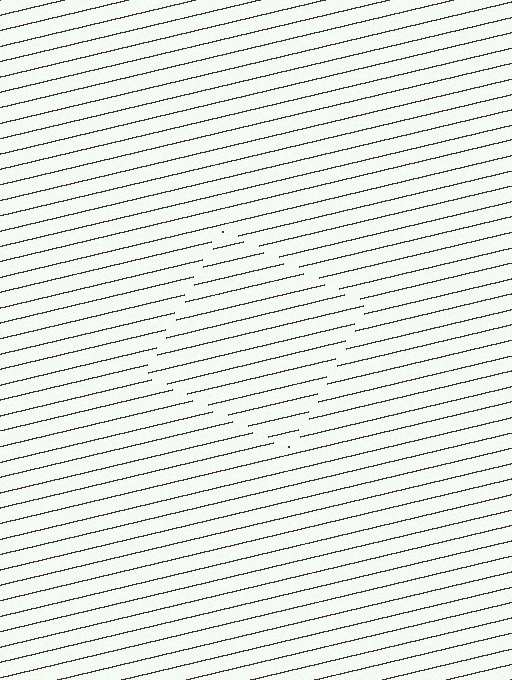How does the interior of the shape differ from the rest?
The interior of the shape contains the same grating, shifted by half a period — the contour is defined by the phase discontinuity where line-ends from the inner and outer gratings abut.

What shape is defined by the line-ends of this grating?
An illusory square. The interior of the shape contains the same grating, shifted by half a period — the contour is defined by the phase discontinuity where line-ends from the inner and outer gratings abut.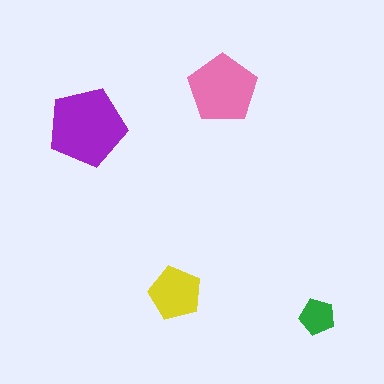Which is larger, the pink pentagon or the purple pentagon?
The purple one.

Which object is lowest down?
The green pentagon is bottommost.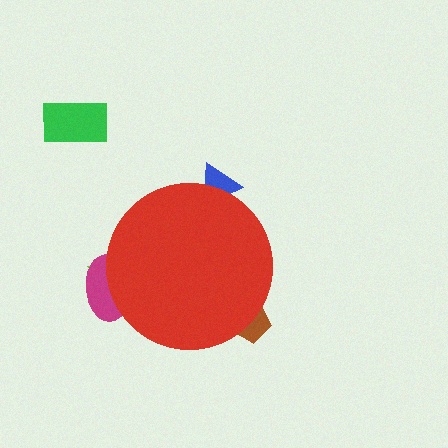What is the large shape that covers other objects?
A red circle.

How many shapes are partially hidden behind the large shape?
4 shapes are partially hidden.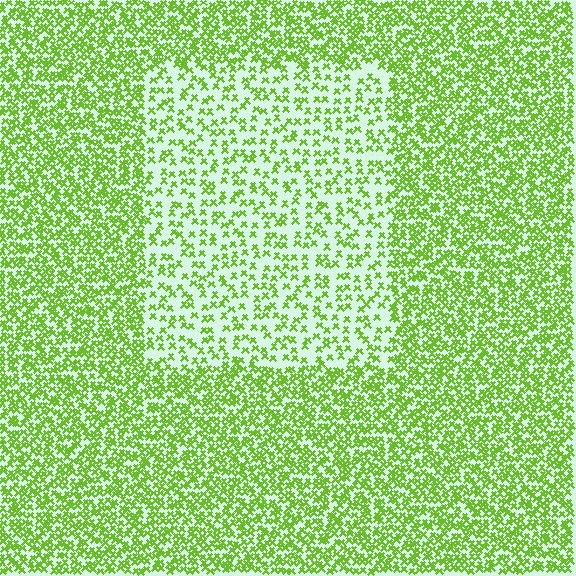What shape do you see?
I see a rectangle.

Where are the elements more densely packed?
The elements are more densely packed outside the rectangle boundary.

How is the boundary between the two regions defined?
The boundary is defined by a change in element density (approximately 2.3x ratio). All elements are the same color, size, and shape.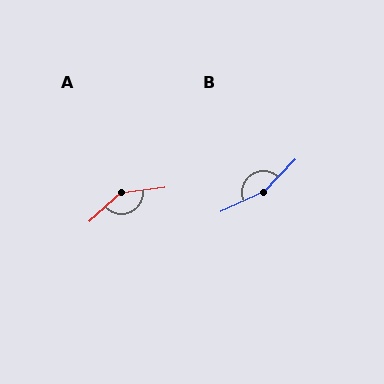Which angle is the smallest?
A, at approximately 144 degrees.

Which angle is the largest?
B, at approximately 159 degrees.